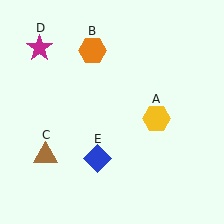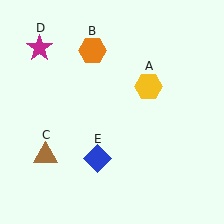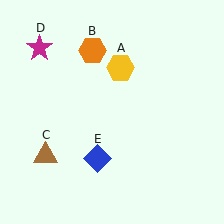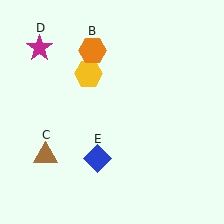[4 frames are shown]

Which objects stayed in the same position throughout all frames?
Orange hexagon (object B) and brown triangle (object C) and magenta star (object D) and blue diamond (object E) remained stationary.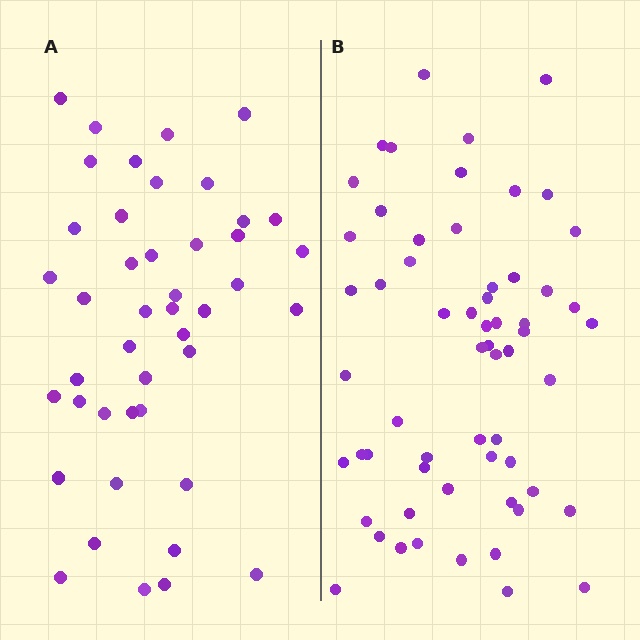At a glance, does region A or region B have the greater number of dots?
Region B (the right region) has more dots.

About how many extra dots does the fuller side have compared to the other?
Region B has approximately 15 more dots than region A.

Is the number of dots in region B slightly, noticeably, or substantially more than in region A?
Region B has noticeably more, but not dramatically so. The ratio is roughly 1.4 to 1.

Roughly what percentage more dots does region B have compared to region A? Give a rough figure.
About 35% more.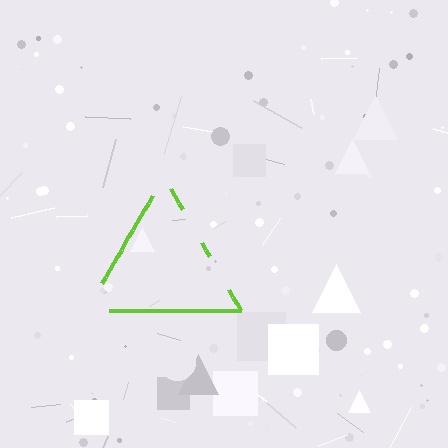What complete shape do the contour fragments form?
The contour fragments form a triangle.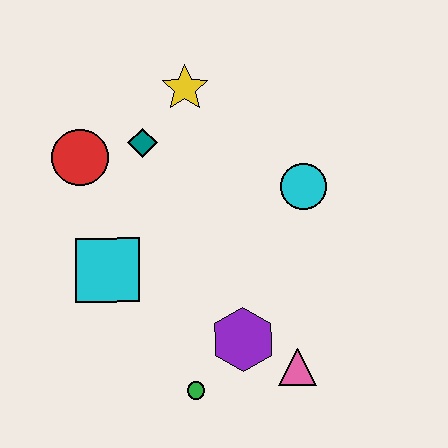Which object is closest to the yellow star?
The teal diamond is closest to the yellow star.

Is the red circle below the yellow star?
Yes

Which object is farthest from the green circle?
The yellow star is farthest from the green circle.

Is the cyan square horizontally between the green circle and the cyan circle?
No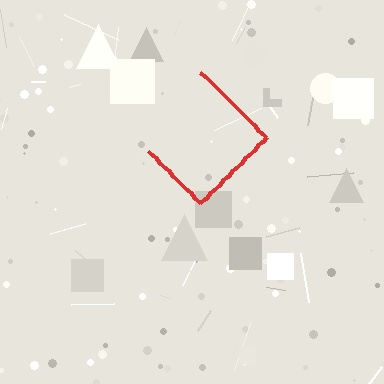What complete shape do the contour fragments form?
The contour fragments form a diamond.